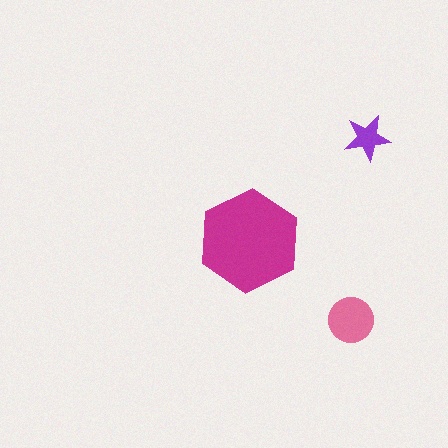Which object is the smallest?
The purple star.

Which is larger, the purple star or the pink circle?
The pink circle.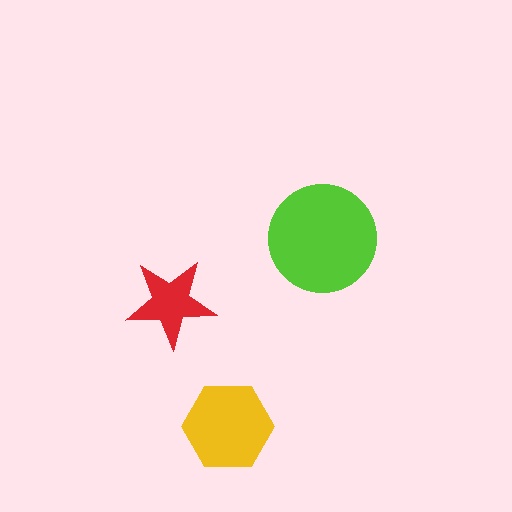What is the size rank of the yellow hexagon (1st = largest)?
2nd.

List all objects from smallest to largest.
The red star, the yellow hexagon, the lime circle.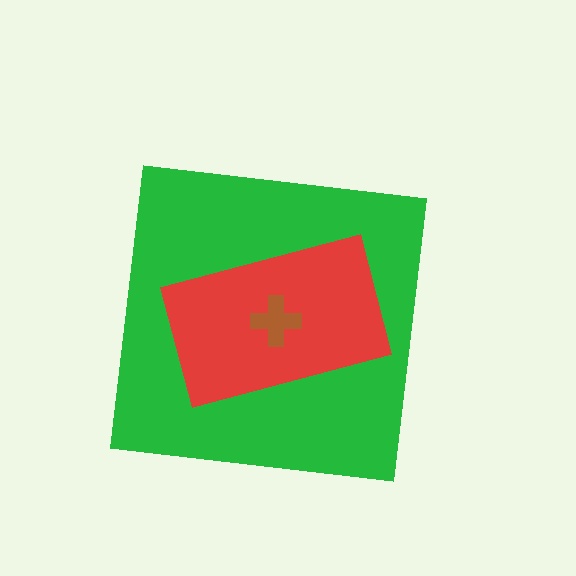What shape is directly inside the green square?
The red rectangle.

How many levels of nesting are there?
3.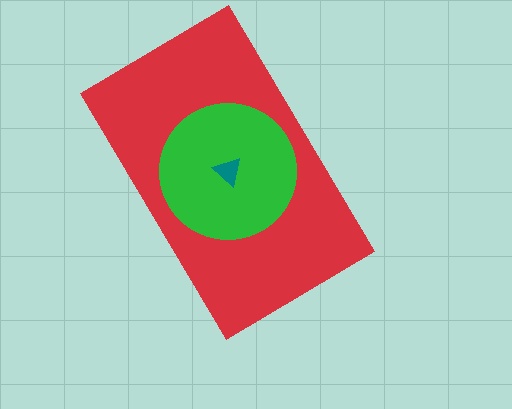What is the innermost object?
The teal triangle.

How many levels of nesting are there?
3.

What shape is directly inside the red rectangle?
The green circle.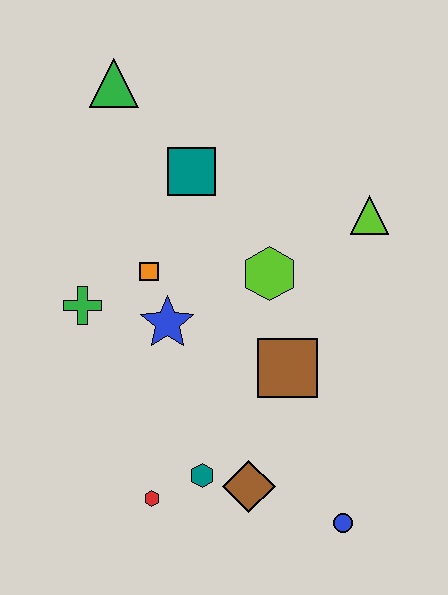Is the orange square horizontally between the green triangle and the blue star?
Yes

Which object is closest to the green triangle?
The teal square is closest to the green triangle.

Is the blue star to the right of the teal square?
No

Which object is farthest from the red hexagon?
The green triangle is farthest from the red hexagon.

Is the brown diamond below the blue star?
Yes